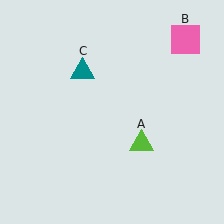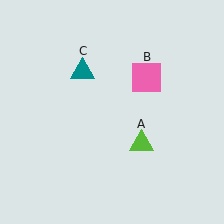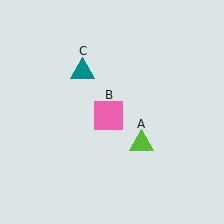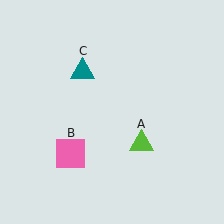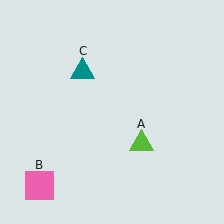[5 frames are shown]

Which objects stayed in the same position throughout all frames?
Lime triangle (object A) and teal triangle (object C) remained stationary.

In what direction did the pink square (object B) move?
The pink square (object B) moved down and to the left.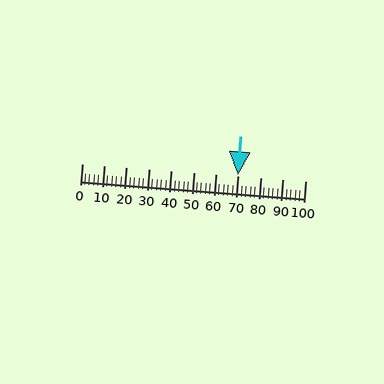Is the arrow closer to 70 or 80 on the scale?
The arrow is closer to 70.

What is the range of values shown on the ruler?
The ruler shows values from 0 to 100.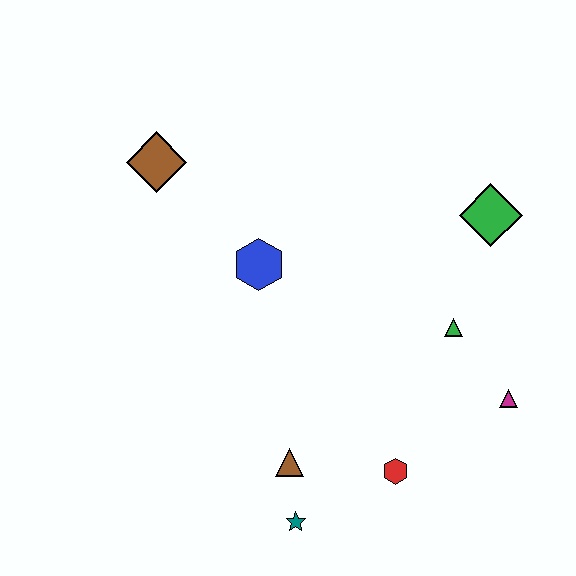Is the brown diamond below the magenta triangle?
No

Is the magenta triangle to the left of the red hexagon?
No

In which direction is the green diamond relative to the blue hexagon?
The green diamond is to the right of the blue hexagon.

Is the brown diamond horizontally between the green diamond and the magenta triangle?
No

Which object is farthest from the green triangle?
The brown diamond is farthest from the green triangle.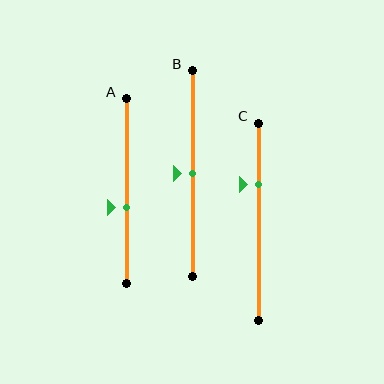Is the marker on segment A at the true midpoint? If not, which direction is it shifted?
No, the marker on segment A is shifted downward by about 9% of the segment length.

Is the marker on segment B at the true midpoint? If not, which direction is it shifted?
Yes, the marker on segment B is at the true midpoint.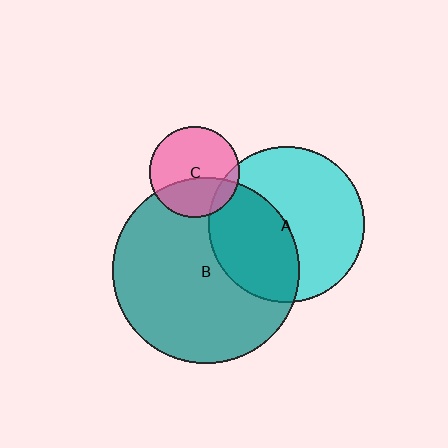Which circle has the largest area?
Circle B (teal).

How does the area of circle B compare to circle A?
Approximately 1.4 times.